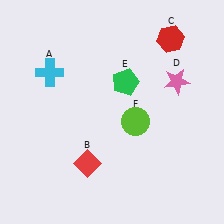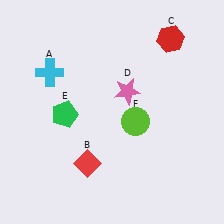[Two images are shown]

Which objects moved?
The objects that moved are: the pink star (D), the green pentagon (E).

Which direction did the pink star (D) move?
The pink star (D) moved left.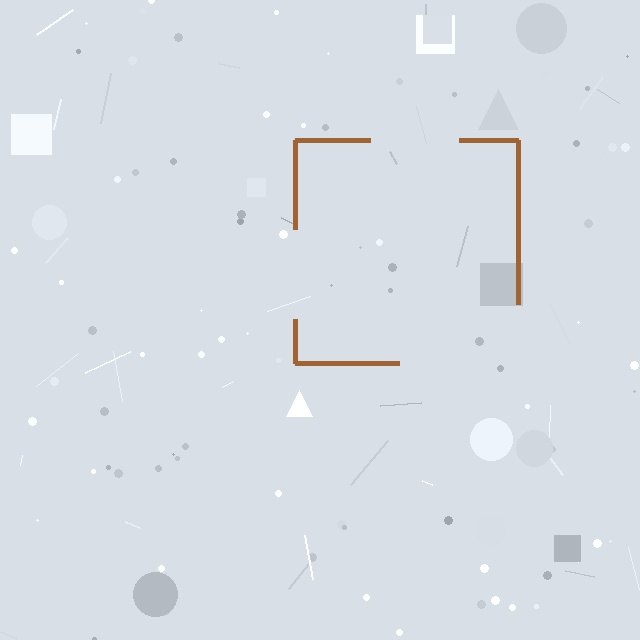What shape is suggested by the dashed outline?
The dashed outline suggests a square.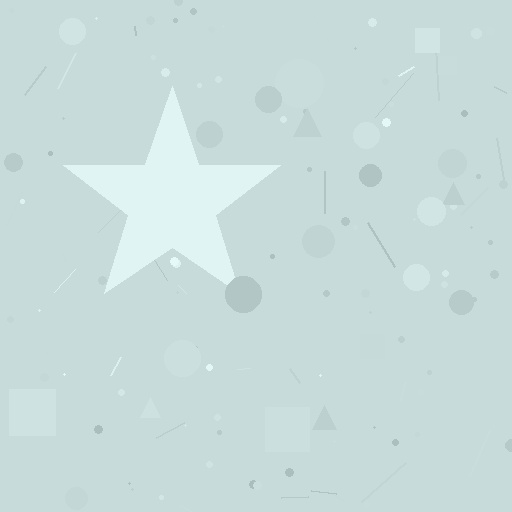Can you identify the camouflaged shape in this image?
The camouflaged shape is a star.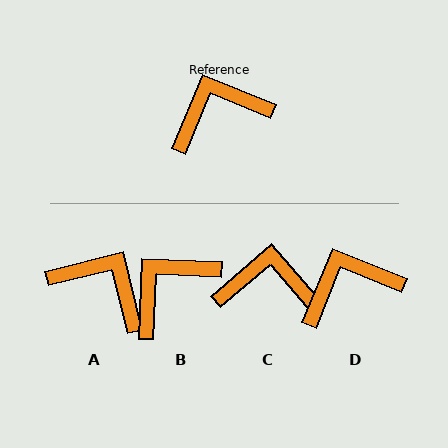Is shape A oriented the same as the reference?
No, it is off by about 54 degrees.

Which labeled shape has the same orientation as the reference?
D.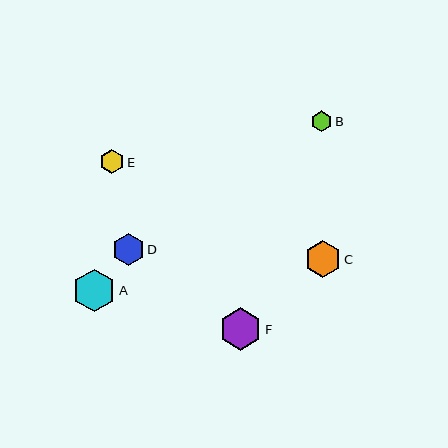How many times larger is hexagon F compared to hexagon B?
Hexagon F is approximately 2.0 times the size of hexagon B.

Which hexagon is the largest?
Hexagon A is the largest with a size of approximately 43 pixels.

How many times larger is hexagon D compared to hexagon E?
Hexagon D is approximately 1.3 times the size of hexagon E.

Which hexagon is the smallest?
Hexagon B is the smallest with a size of approximately 21 pixels.